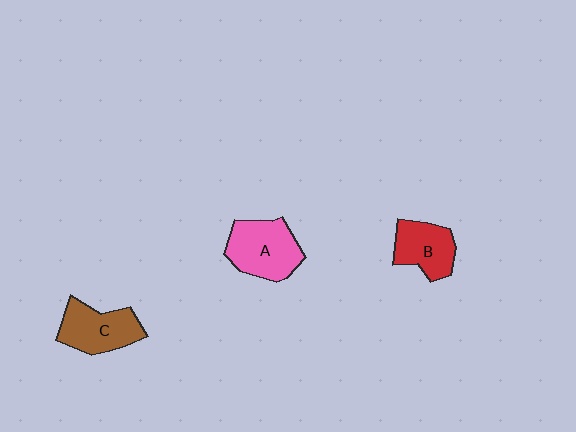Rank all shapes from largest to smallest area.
From largest to smallest: A (pink), C (brown), B (red).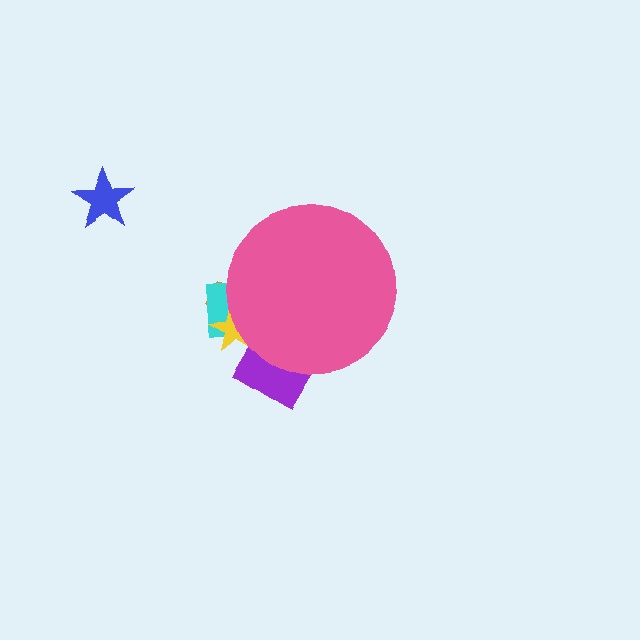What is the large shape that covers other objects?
A pink circle.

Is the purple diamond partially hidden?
Yes, the purple diamond is partially hidden behind the pink circle.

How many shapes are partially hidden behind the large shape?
4 shapes are partially hidden.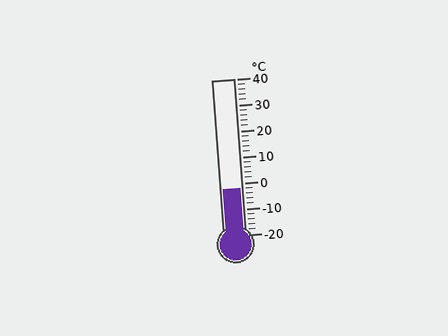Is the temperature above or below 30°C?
The temperature is below 30°C.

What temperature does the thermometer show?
The thermometer shows approximately -2°C.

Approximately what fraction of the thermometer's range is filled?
The thermometer is filled to approximately 30% of its range.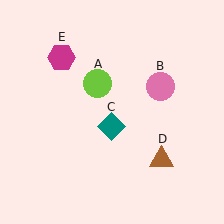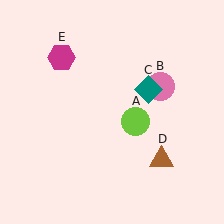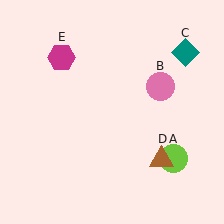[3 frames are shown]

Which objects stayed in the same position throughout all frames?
Pink circle (object B) and brown triangle (object D) and magenta hexagon (object E) remained stationary.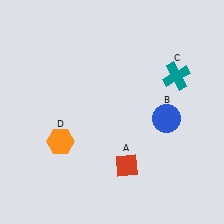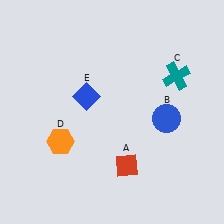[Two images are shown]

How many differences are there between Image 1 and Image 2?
There is 1 difference between the two images.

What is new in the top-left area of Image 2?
A blue diamond (E) was added in the top-left area of Image 2.